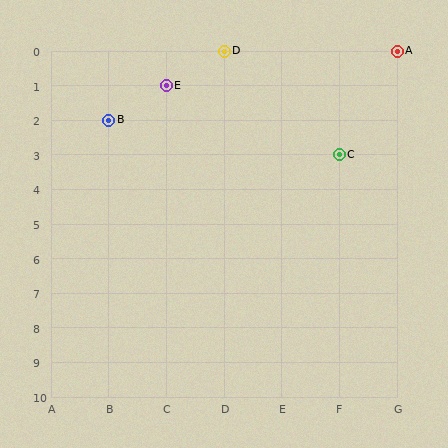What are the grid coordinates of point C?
Point C is at grid coordinates (F, 3).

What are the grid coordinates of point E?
Point E is at grid coordinates (C, 1).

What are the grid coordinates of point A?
Point A is at grid coordinates (G, 0).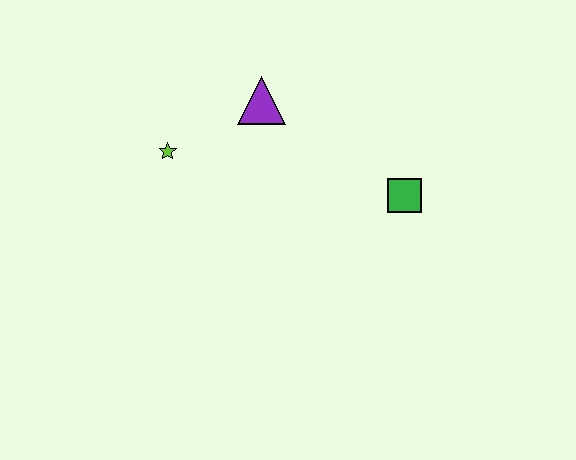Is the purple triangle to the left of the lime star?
No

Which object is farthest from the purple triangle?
The green square is farthest from the purple triangle.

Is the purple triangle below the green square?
No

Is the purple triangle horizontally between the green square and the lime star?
Yes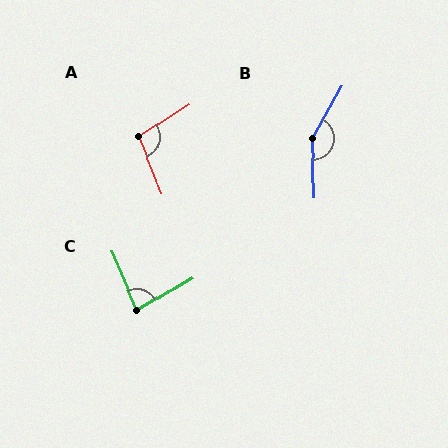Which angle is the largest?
B, at approximately 149 degrees.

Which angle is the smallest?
C, at approximately 81 degrees.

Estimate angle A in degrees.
Approximately 100 degrees.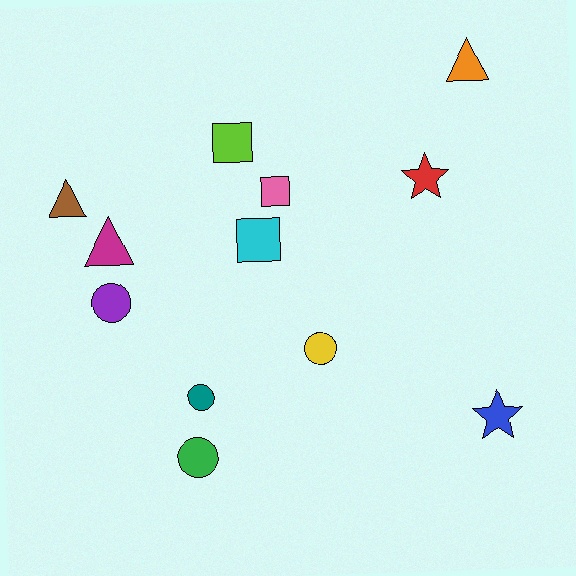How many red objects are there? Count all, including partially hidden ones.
There is 1 red object.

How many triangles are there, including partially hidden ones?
There are 3 triangles.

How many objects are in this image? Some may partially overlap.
There are 12 objects.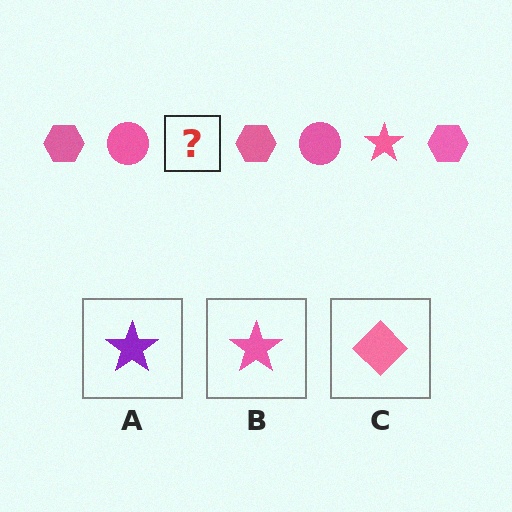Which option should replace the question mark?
Option B.